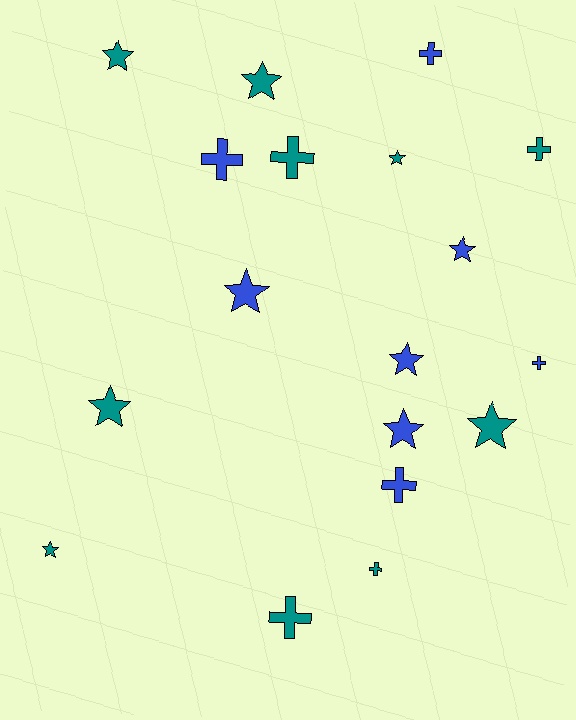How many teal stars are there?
There are 6 teal stars.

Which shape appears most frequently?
Star, with 10 objects.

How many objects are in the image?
There are 18 objects.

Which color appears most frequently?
Teal, with 10 objects.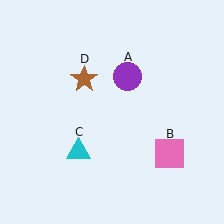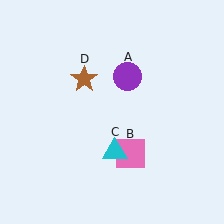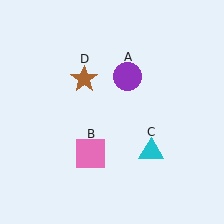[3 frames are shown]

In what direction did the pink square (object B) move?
The pink square (object B) moved left.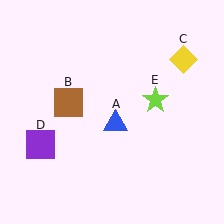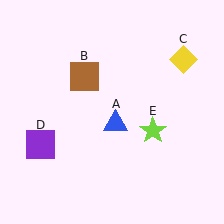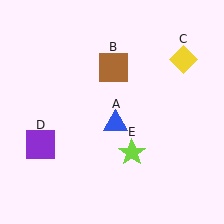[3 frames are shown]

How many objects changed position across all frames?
2 objects changed position: brown square (object B), lime star (object E).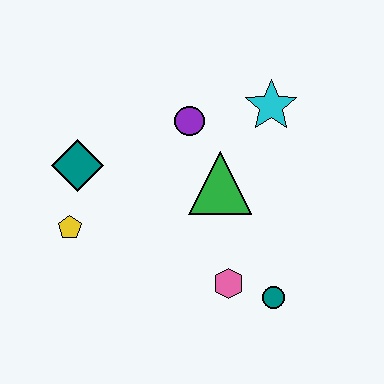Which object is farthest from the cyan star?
The yellow pentagon is farthest from the cyan star.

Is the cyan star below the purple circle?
No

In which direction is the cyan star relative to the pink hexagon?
The cyan star is above the pink hexagon.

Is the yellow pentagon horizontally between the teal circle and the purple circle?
No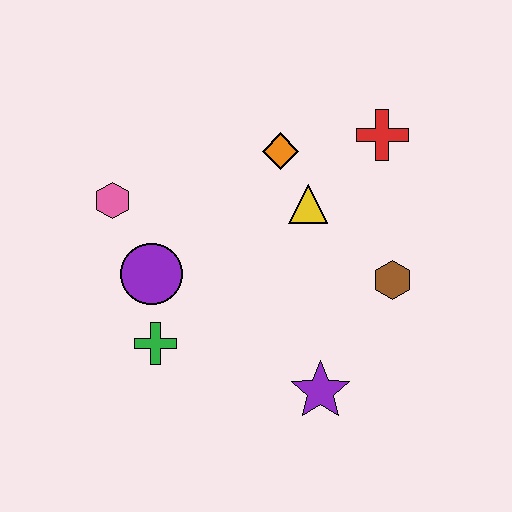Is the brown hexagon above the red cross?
No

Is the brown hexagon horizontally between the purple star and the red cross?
No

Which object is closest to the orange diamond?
The yellow triangle is closest to the orange diamond.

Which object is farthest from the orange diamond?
The purple star is farthest from the orange diamond.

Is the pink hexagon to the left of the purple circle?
Yes